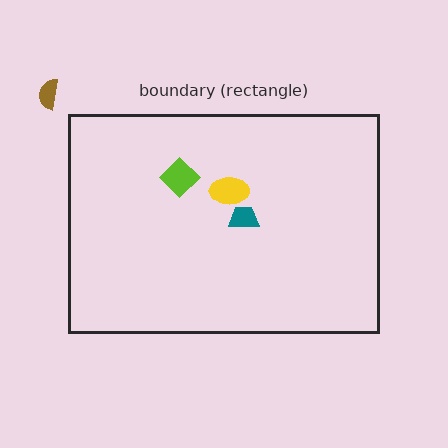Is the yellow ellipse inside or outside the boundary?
Inside.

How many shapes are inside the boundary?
3 inside, 1 outside.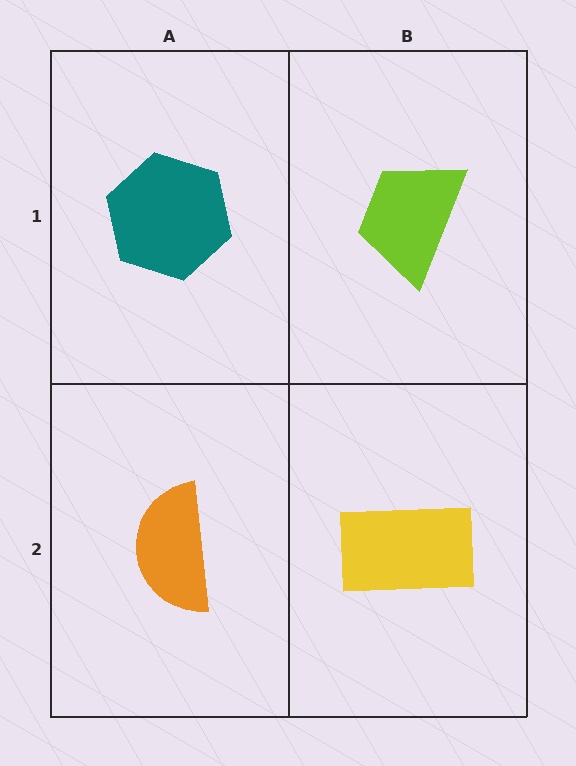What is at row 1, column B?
A lime trapezoid.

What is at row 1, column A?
A teal hexagon.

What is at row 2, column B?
A yellow rectangle.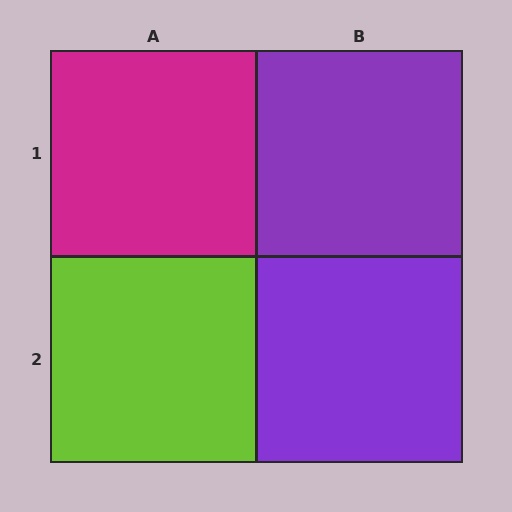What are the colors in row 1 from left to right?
Magenta, purple.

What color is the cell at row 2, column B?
Purple.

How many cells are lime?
1 cell is lime.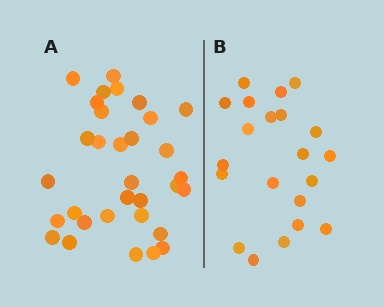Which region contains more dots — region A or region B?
Region A (the left region) has more dots.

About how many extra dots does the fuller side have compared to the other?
Region A has roughly 12 or so more dots than region B.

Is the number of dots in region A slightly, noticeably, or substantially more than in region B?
Region A has substantially more. The ratio is roughly 1.5 to 1.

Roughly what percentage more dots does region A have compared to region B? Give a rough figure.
About 50% more.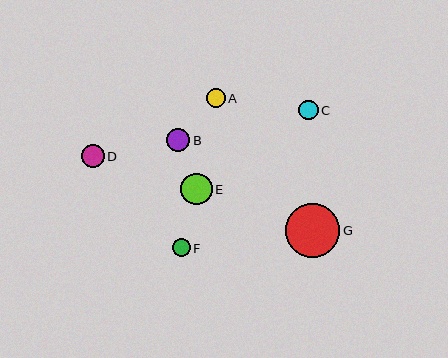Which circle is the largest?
Circle G is the largest with a size of approximately 54 pixels.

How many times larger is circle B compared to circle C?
Circle B is approximately 1.2 times the size of circle C.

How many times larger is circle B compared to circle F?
Circle B is approximately 1.3 times the size of circle F.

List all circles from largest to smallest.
From largest to smallest: G, E, B, D, C, A, F.